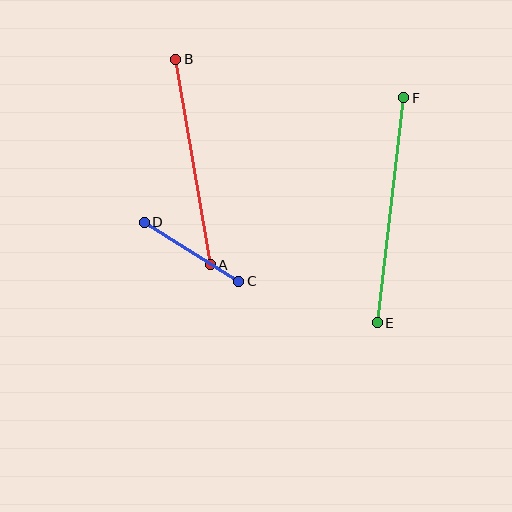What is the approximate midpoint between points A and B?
The midpoint is at approximately (193, 162) pixels.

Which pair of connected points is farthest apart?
Points E and F are farthest apart.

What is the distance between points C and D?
The distance is approximately 112 pixels.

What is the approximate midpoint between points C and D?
The midpoint is at approximately (191, 252) pixels.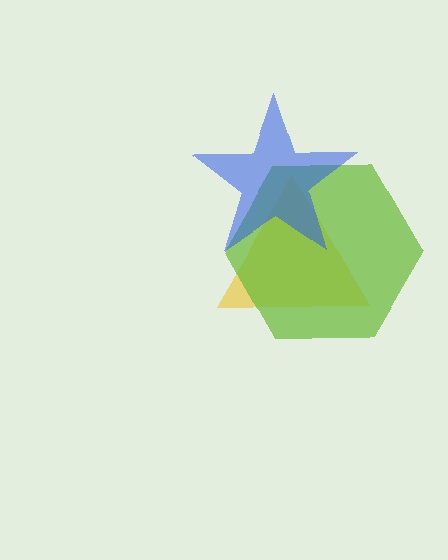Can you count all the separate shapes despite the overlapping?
Yes, there are 3 separate shapes.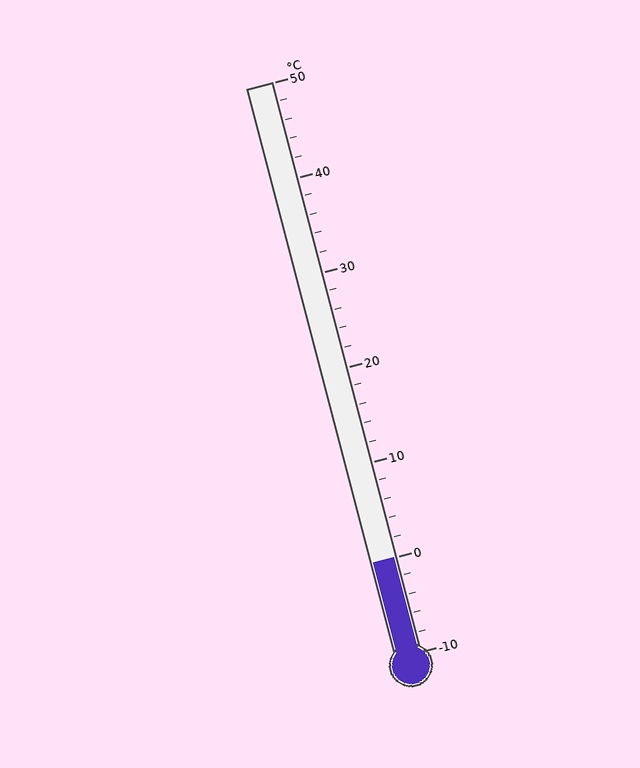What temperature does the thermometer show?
The thermometer shows approximately 0°C.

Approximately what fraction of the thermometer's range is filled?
The thermometer is filled to approximately 15% of its range.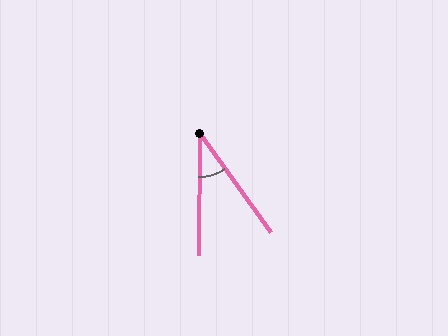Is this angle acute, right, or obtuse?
It is acute.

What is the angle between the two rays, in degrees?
Approximately 36 degrees.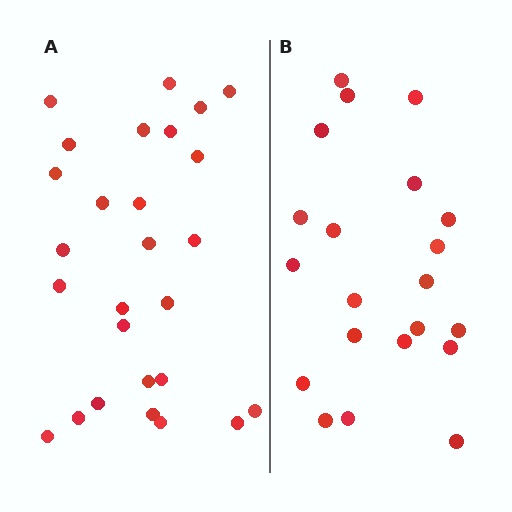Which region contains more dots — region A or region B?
Region A (the left region) has more dots.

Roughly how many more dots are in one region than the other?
Region A has about 6 more dots than region B.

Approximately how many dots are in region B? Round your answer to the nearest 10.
About 20 dots. (The exact count is 21, which rounds to 20.)